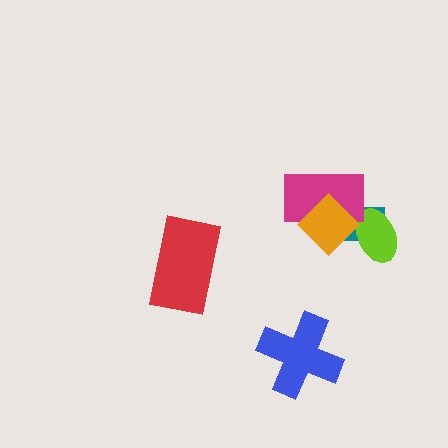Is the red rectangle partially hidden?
No, no other shape covers it.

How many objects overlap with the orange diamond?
3 objects overlap with the orange diamond.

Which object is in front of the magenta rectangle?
The orange diamond is in front of the magenta rectangle.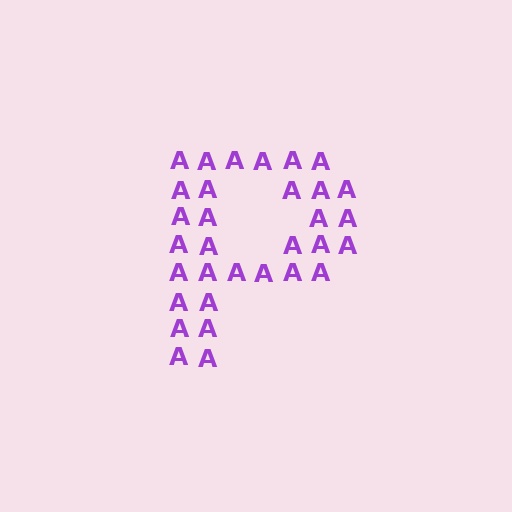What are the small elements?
The small elements are letter A's.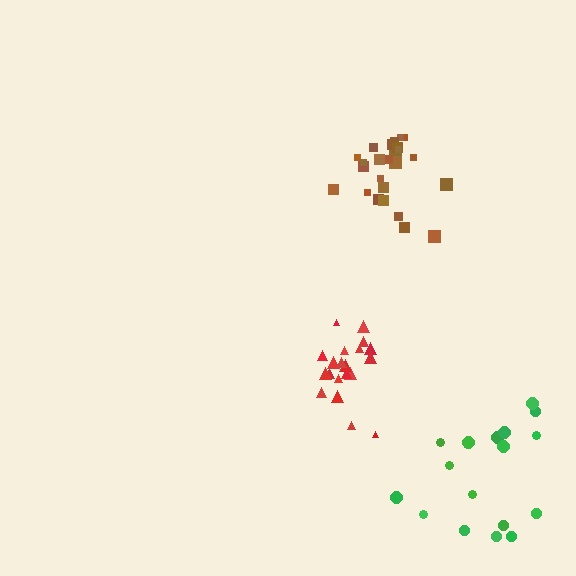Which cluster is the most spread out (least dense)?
Green.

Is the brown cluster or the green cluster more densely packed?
Brown.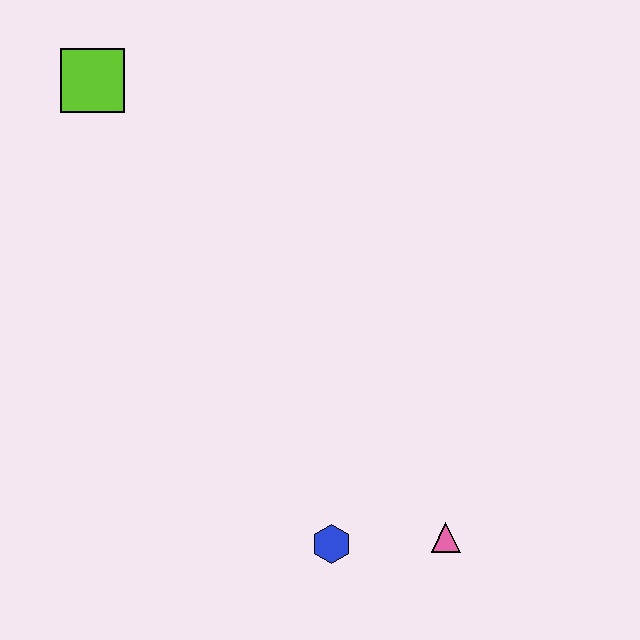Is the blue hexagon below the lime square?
Yes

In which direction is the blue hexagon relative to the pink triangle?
The blue hexagon is to the left of the pink triangle.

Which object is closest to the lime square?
The blue hexagon is closest to the lime square.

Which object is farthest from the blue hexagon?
The lime square is farthest from the blue hexagon.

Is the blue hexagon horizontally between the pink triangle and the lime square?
Yes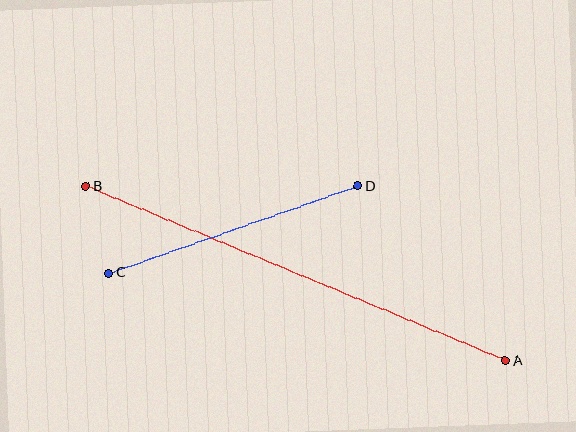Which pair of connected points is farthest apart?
Points A and B are farthest apart.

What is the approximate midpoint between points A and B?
The midpoint is at approximately (295, 273) pixels.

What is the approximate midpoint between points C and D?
The midpoint is at approximately (233, 230) pixels.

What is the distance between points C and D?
The distance is approximately 264 pixels.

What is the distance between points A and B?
The distance is approximately 455 pixels.